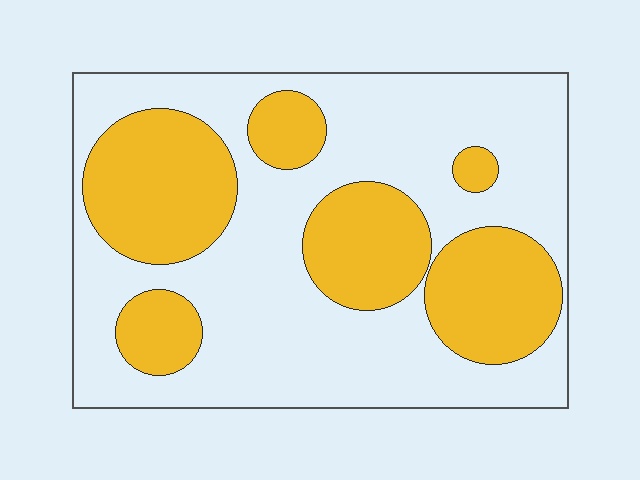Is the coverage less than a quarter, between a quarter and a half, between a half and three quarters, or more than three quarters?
Between a quarter and a half.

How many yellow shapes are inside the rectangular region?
6.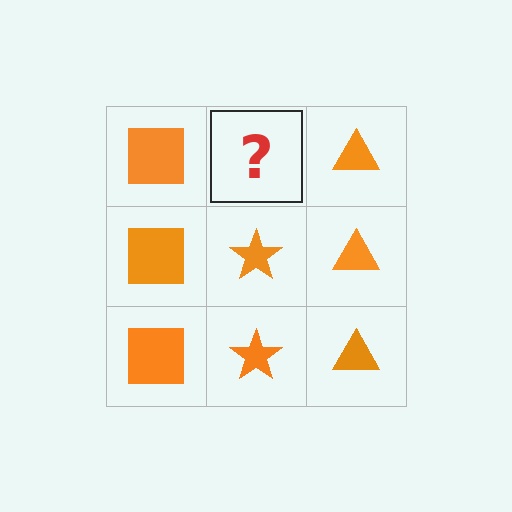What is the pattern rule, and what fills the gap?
The rule is that each column has a consistent shape. The gap should be filled with an orange star.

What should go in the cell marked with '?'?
The missing cell should contain an orange star.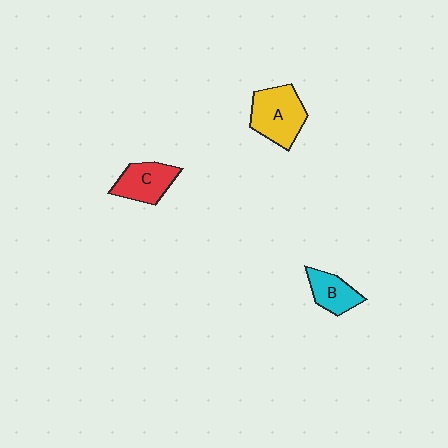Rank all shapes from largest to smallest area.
From largest to smallest: A (yellow), C (red), B (cyan).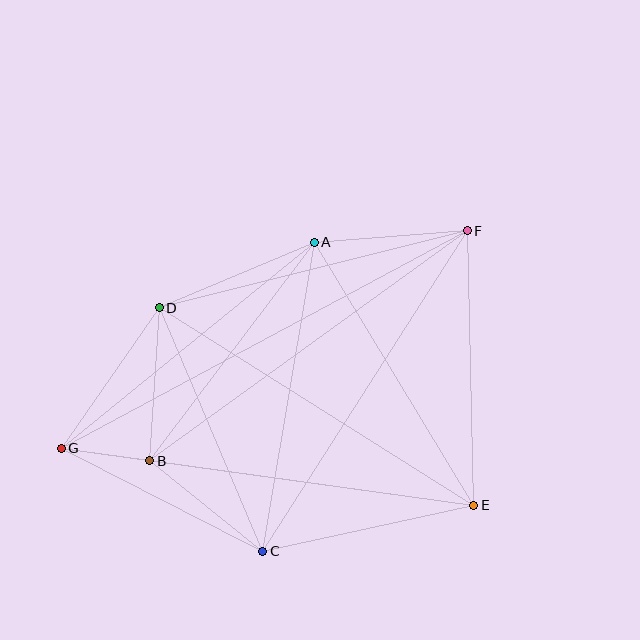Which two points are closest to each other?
Points B and G are closest to each other.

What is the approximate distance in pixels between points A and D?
The distance between A and D is approximately 168 pixels.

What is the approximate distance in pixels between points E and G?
The distance between E and G is approximately 416 pixels.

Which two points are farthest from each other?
Points F and G are farthest from each other.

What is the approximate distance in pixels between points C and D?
The distance between C and D is approximately 265 pixels.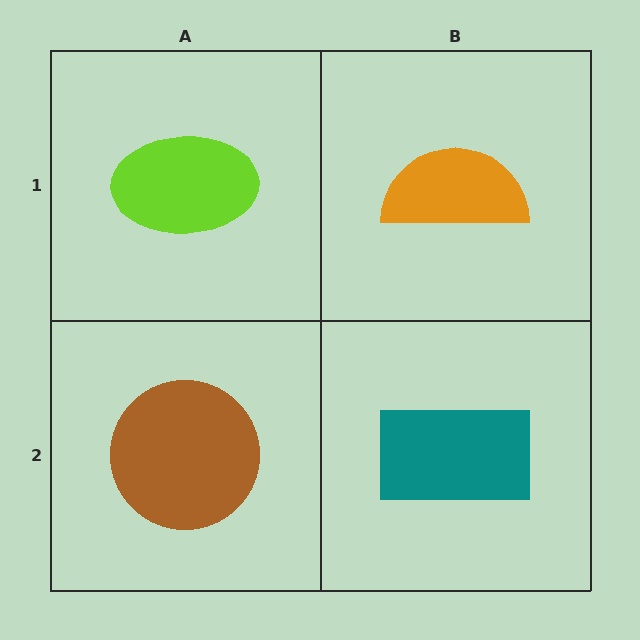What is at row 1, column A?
A lime ellipse.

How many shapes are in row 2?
2 shapes.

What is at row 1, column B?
An orange semicircle.